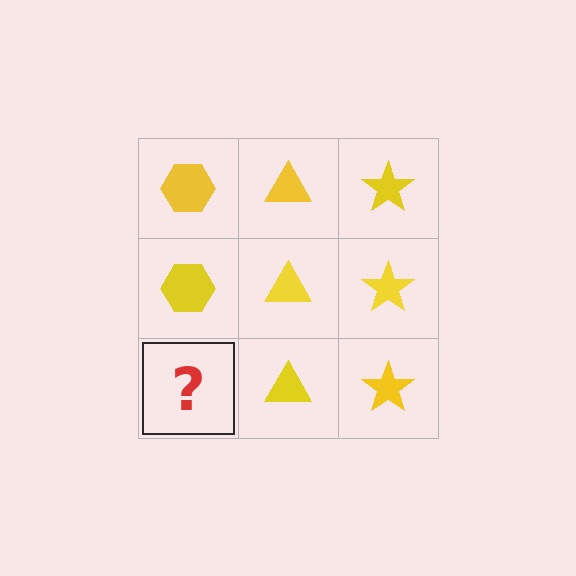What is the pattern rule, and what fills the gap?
The rule is that each column has a consistent shape. The gap should be filled with a yellow hexagon.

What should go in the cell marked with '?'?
The missing cell should contain a yellow hexagon.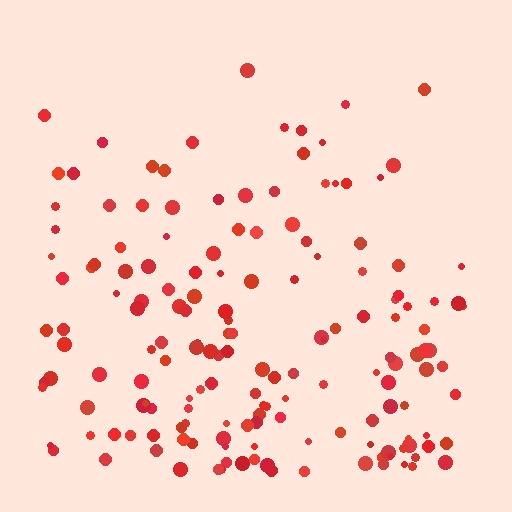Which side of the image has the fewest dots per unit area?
The top.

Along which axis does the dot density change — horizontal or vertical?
Vertical.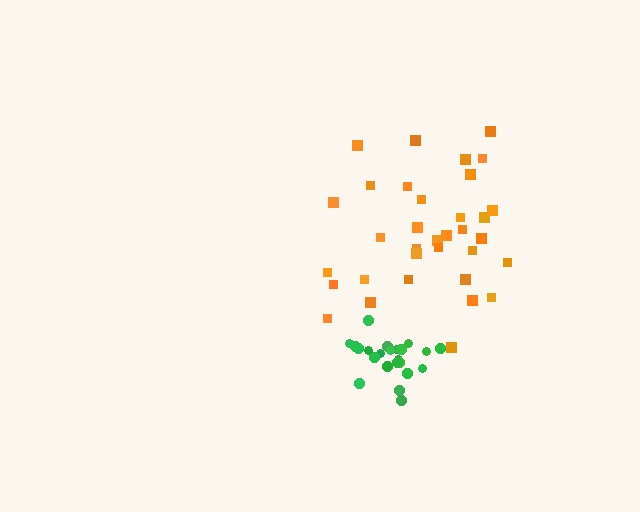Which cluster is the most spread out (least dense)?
Orange.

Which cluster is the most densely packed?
Green.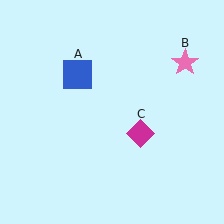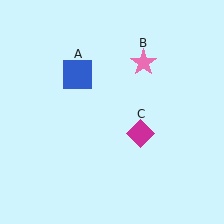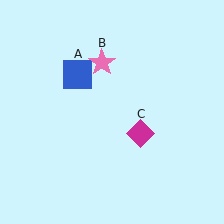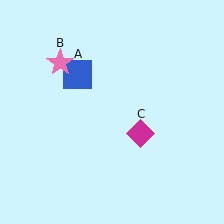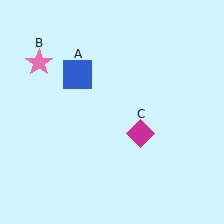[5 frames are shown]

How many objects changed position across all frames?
1 object changed position: pink star (object B).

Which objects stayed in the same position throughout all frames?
Blue square (object A) and magenta diamond (object C) remained stationary.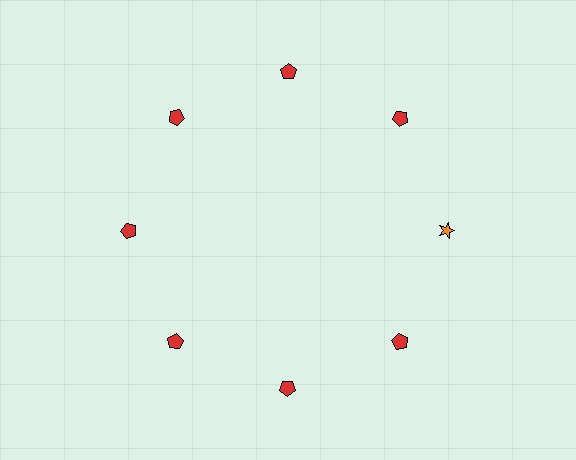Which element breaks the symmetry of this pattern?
The orange star at roughly the 3 o'clock position breaks the symmetry. All other shapes are red pentagons.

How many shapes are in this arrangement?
There are 8 shapes arranged in a ring pattern.